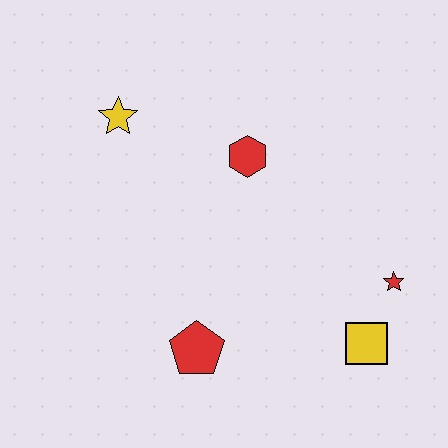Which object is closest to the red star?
The yellow square is closest to the red star.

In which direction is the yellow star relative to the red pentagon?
The yellow star is above the red pentagon.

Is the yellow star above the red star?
Yes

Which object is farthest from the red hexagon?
The yellow square is farthest from the red hexagon.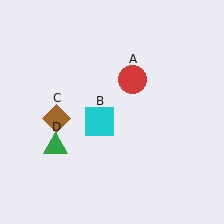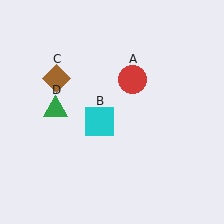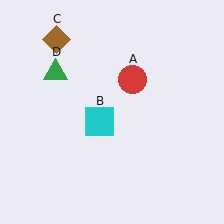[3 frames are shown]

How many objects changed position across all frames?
2 objects changed position: brown diamond (object C), green triangle (object D).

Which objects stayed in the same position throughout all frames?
Red circle (object A) and cyan square (object B) remained stationary.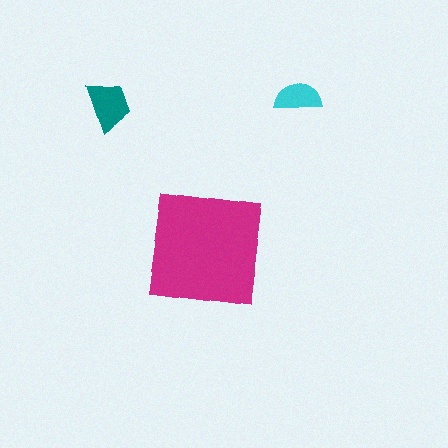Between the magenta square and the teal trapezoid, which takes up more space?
The magenta square.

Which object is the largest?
The magenta square.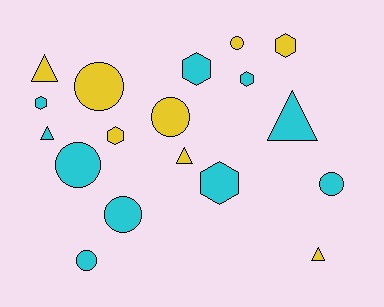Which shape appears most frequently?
Circle, with 7 objects.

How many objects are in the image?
There are 18 objects.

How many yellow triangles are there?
There are 3 yellow triangles.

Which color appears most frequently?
Cyan, with 10 objects.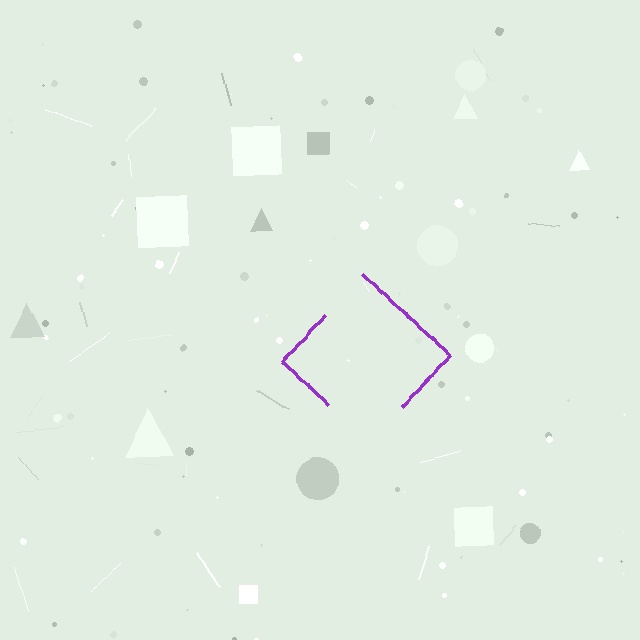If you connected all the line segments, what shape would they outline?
They would outline a diamond.